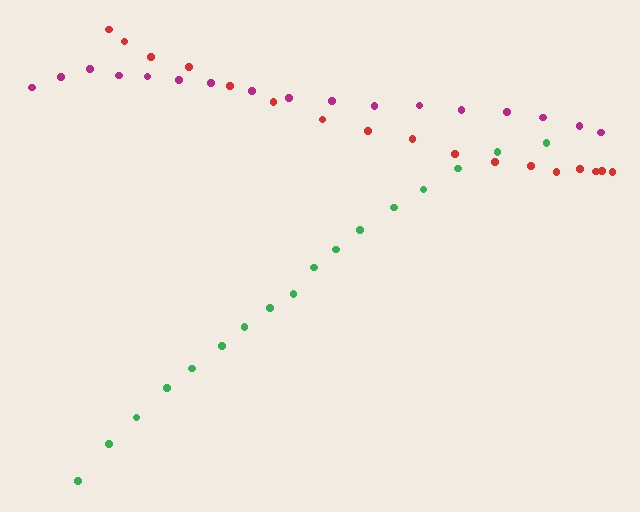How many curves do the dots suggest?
There are 3 distinct paths.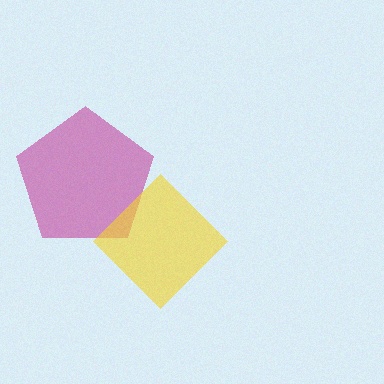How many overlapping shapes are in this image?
There are 2 overlapping shapes in the image.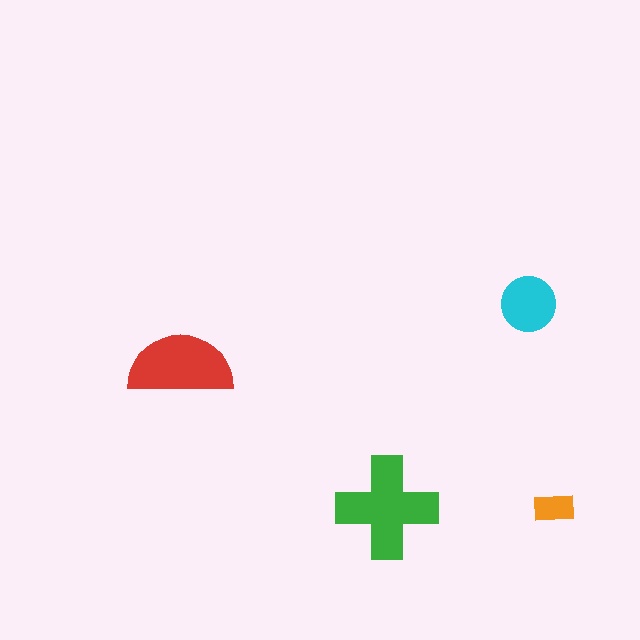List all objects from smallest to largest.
The orange rectangle, the cyan circle, the red semicircle, the green cross.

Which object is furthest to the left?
The red semicircle is leftmost.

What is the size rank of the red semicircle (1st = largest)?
2nd.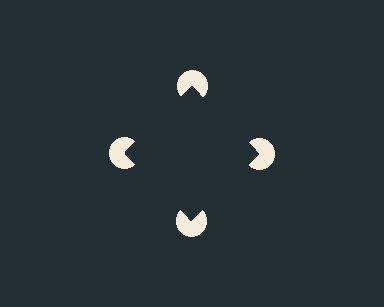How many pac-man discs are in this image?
There are 4 — one at each vertex of the illusory square.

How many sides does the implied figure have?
4 sides.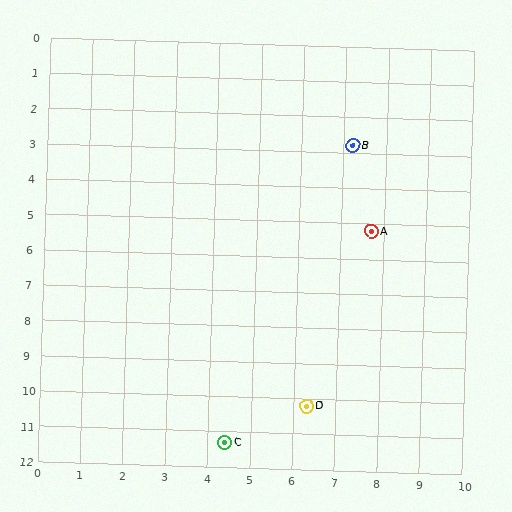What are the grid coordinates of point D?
Point D is at approximately (6.3, 10.2).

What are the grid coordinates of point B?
Point B is at approximately (7.2, 2.8).